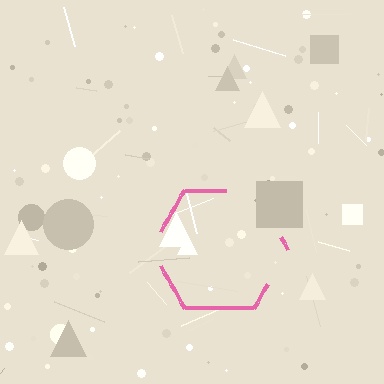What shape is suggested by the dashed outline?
The dashed outline suggests a hexagon.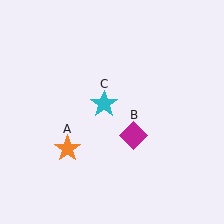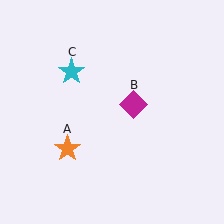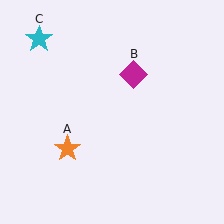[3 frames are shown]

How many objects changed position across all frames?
2 objects changed position: magenta diamond (object B), cyan star (object C).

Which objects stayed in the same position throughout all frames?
Orange star (object A) remained stationary.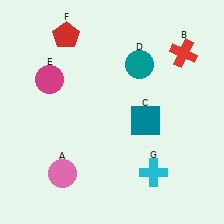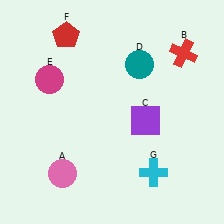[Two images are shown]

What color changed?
The square (C) changed from teal in Image 1 to purple in Image 2.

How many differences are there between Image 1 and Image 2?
There is 1 difference between the two images.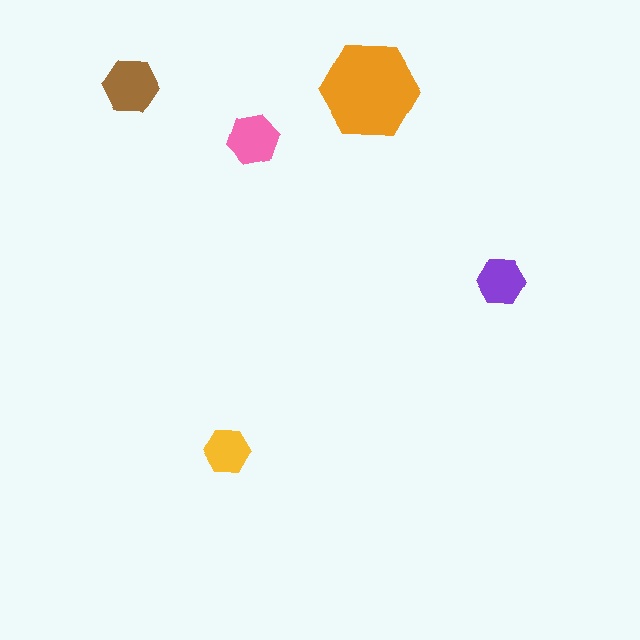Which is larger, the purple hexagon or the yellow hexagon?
The purple one.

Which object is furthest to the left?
The brown hexagon is leftmost.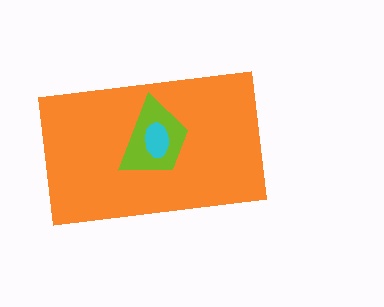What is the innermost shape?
The cyan ellipse.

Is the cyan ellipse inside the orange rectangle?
Yes.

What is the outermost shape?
The orange rectangle.